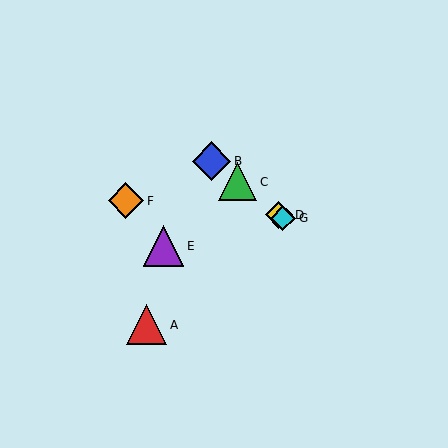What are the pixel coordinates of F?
Object F is at (126, 201).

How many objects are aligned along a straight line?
4 objects (B, C, D, G) are aligned along a straight line.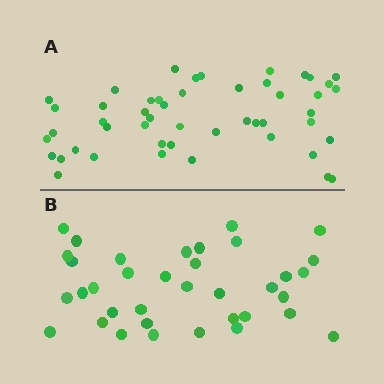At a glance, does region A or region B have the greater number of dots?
Region A (the top region) has more dots.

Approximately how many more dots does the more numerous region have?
Region A has approximately 15 more dots than region B.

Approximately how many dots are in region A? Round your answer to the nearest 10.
About 50 dots. (The exact count is 49, which rounds to 50.)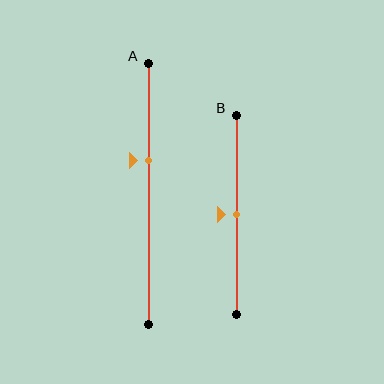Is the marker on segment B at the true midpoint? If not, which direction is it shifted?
Yes, the marker on segment B is at the true midpoint.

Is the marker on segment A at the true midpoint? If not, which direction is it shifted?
No, the marker on segment A is shifted upward by about 13% of the segment length.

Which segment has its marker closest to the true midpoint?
Segment B has its marker closest to the true midpoint.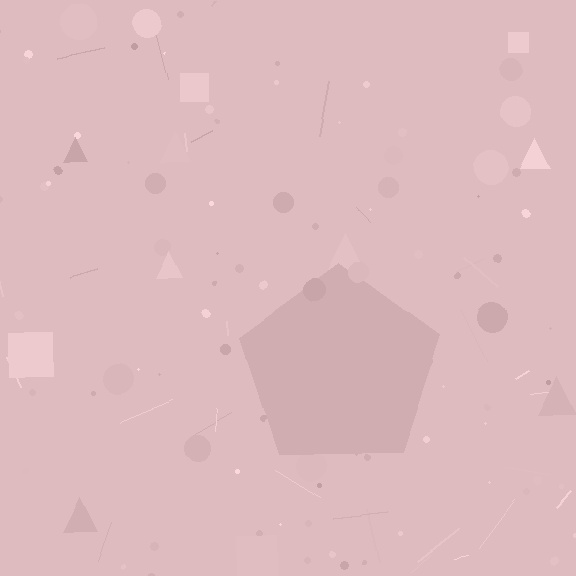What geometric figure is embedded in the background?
A pentagon is embedded in the background.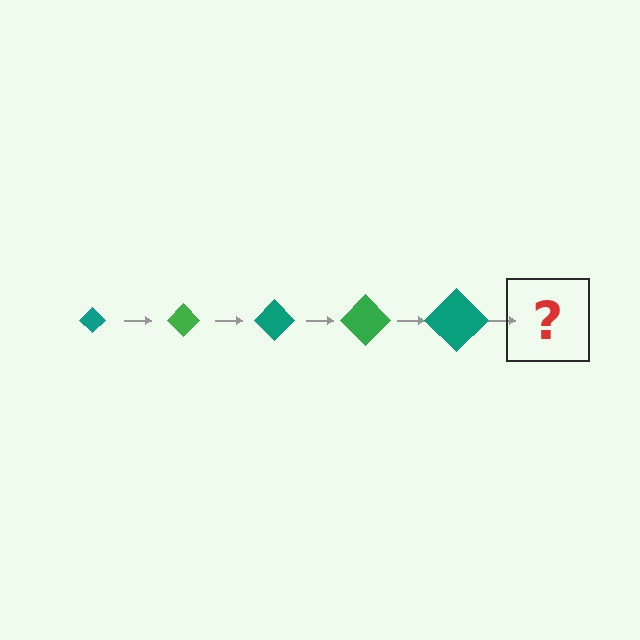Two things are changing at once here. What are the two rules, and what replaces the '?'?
The two rules are that the diamond grows larger each step and the color cycles through teal and green. The '?' should be a green diamond, larger than the previous one.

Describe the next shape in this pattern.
It should be a green diamond, larger than the previous one.